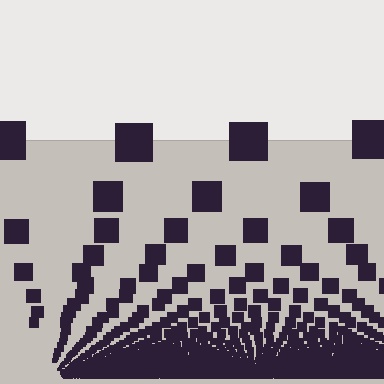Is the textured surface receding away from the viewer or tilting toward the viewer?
The surface appears to tilt toward the viewer. Texture elements get larger and sparser toward the top.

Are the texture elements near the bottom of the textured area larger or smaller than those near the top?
Smaller. The gradient is inverted — elements near the bottom are smaller and denser.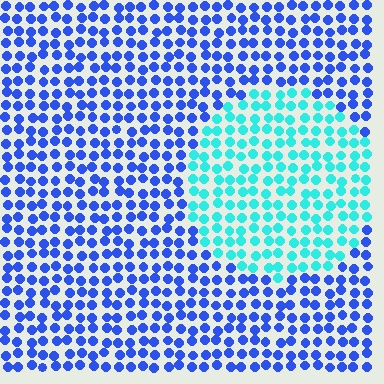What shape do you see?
I see a circle.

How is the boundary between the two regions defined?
The boundary is defined purely by a slight shift in hue (about 51 degrees). Spacing, size, and orientation are identical on both sides.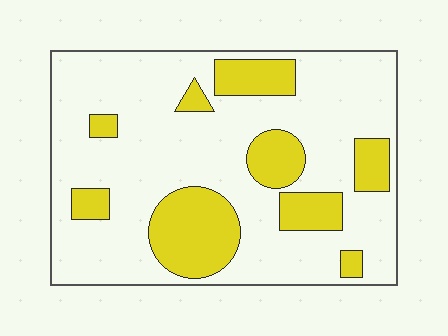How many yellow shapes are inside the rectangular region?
9.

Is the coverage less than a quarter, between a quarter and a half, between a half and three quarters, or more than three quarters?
Less than a quarter.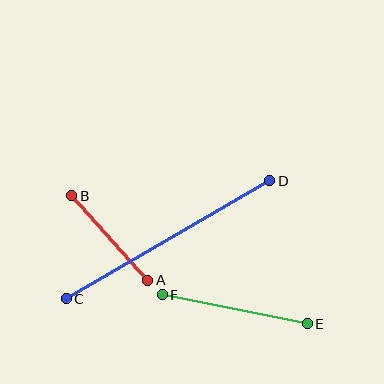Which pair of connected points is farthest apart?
Points C and D are farthest apart.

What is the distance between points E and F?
The distance is approximately 148 pixels.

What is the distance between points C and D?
The distance is approximately 236 pixels.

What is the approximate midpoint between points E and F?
The midpoint is at approximately (235, 309) pixels.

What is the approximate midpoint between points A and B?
The midpoint is at approximately (110, 238) pixels.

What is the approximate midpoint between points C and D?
The midpoint is at approximately (168, 240) pixels.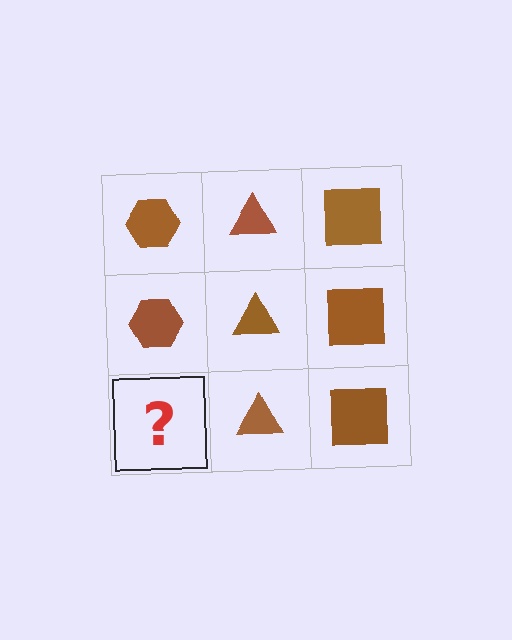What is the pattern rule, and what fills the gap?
The rule is that each column has a consistent shape. The gap should be filled with a brown hexagon.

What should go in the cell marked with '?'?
The missing cell should contain a brown hexagon.